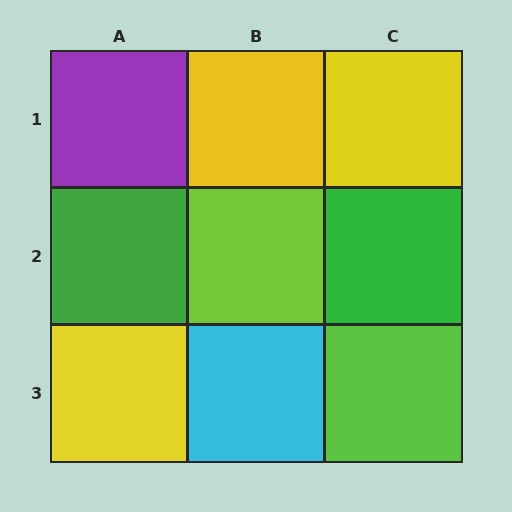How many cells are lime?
2 cells are lime.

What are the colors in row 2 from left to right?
Green, lime, green.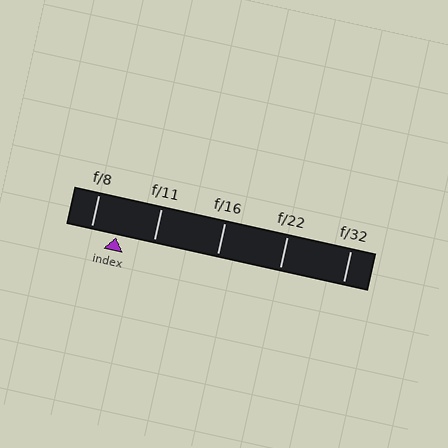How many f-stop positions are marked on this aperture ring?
There are 5 f-stop positions marked.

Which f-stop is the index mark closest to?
The index mark is closest to f/8.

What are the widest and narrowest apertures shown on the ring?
The widest aperture shown is f/8 and the narrowest is f/32.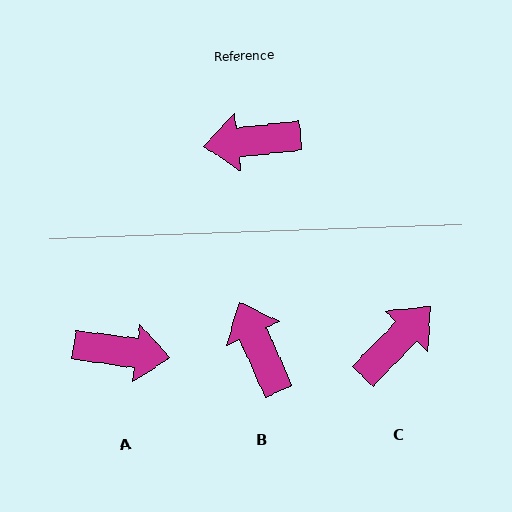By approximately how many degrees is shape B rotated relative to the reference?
Approximately 72 degrees clockwise.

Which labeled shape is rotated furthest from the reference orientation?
A, about 166 degrees away.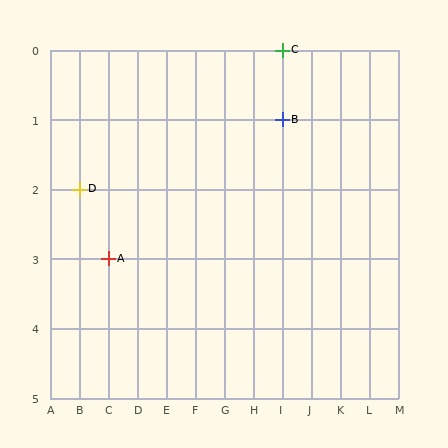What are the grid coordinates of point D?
Point D is at grid coordinates (B, 2).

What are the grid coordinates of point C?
Point C is at grid coordinates (I, 0).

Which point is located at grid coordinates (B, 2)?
Point D is at (B, 2).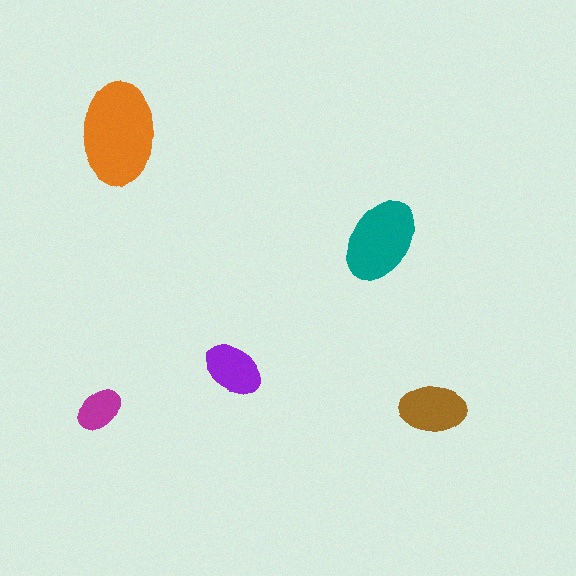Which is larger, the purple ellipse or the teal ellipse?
The teal one.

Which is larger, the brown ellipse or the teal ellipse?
The teal one.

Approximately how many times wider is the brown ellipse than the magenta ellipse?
About 1.5 times wider.